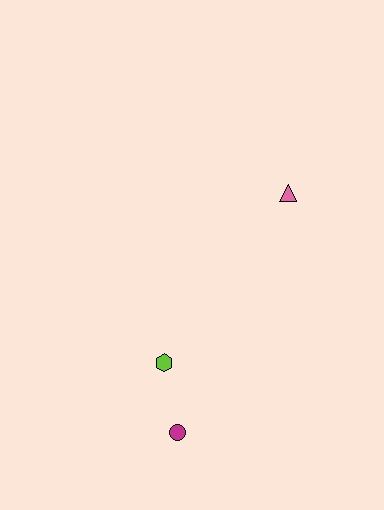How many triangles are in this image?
There is 1 triangle.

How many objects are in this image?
There are 3 objects.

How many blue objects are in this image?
There are no blue objects.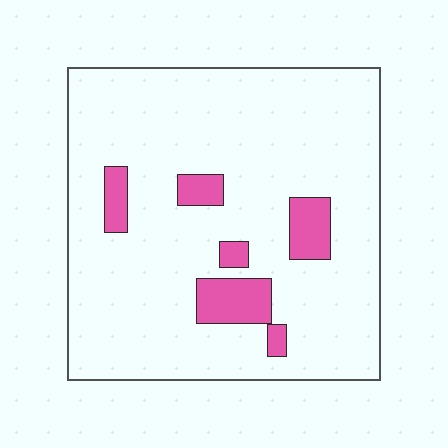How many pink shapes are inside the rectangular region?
6.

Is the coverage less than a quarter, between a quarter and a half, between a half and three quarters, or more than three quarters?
Less than a quarter.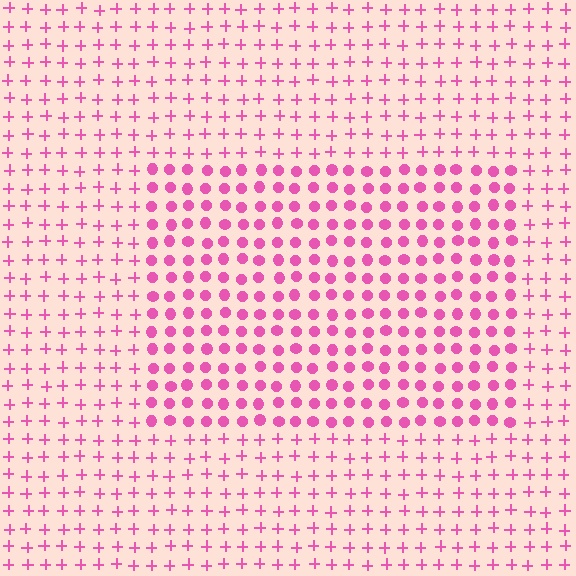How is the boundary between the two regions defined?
The boundary is defined by a change in element shape: circles inside vs. plus signs outside. All elements share the same color and spacing.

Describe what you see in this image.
The image is filled with small pink elements arranged in a uniform grid. A rectangle-shaped region contains circles, while the surrounding area contains plus signs. The boundary is defined purely by the change in element shape.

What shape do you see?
I see a rectangle.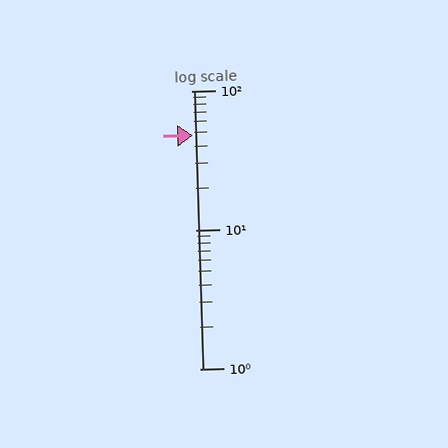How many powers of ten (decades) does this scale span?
The scale spans 2 decades, from 1 to 100.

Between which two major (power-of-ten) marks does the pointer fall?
The pointer is between 10 and 100.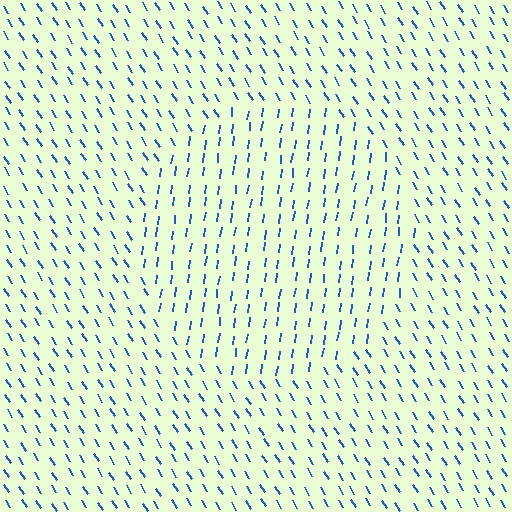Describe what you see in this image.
The image is filled with small blue line segments. A circle region in the image has lines oriented differently from the surrounding lines, creating a visible texture boundary.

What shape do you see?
I see a circle.